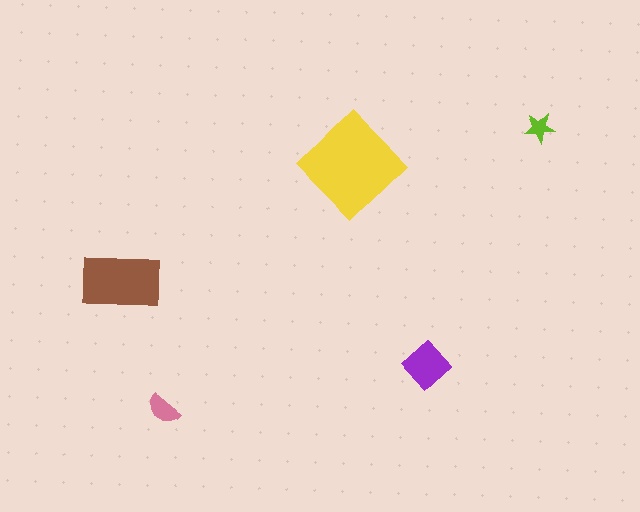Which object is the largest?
The yellow diamond.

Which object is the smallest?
The lime star.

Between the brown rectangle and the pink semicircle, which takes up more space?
The brown rectangle.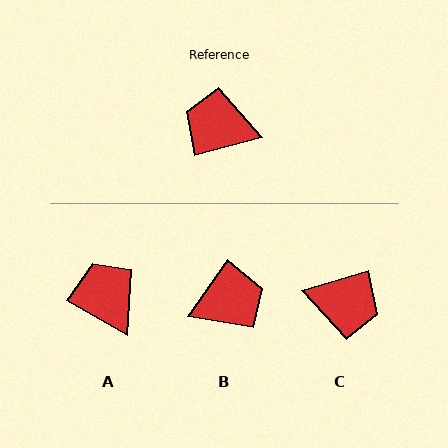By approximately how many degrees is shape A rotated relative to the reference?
Approximately 45 degrees clockwise.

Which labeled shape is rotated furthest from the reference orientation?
C, about 178 degrees away.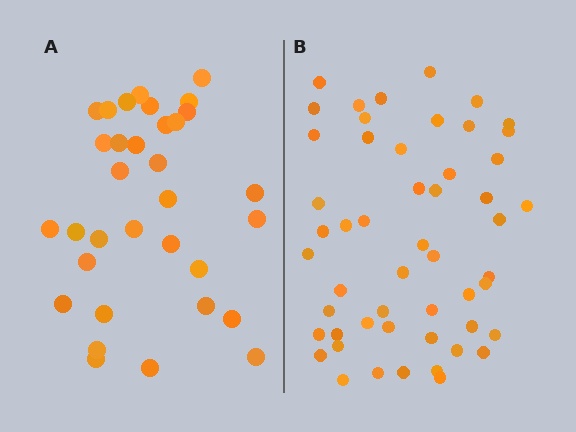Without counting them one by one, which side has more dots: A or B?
Region B (the right region) has more dots.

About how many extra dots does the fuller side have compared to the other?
Region B has approximately 20 more dots than region A.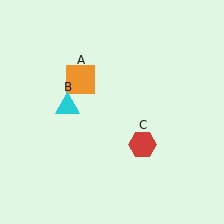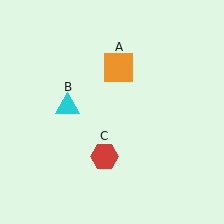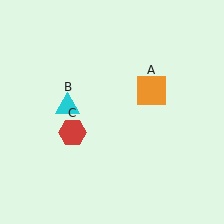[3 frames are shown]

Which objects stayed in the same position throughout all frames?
Cyan triangle (object B) remained stationary.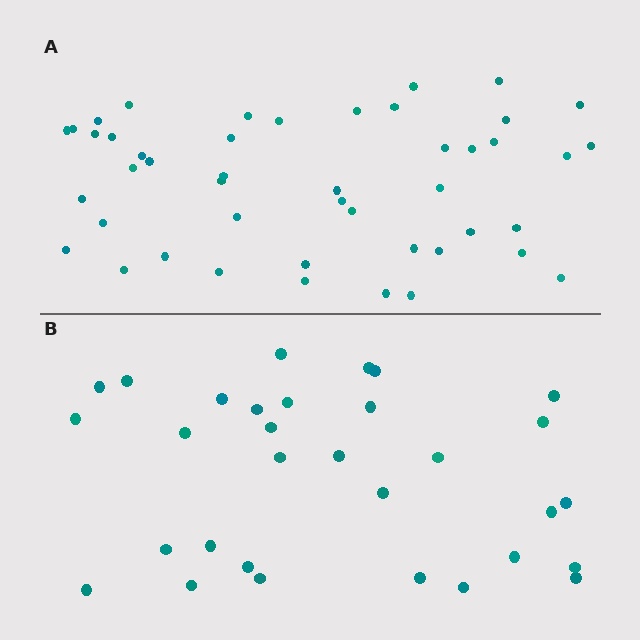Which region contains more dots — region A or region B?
Region A (the top region) has more dots.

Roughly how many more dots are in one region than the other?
Region A has approximately 15 more dots than region B.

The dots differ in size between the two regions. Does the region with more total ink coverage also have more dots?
No. Region B has more total ink coverage because its dots are larger, but region A actually contains more individual dots. Total area can be misleading — the number of items is what matters here.